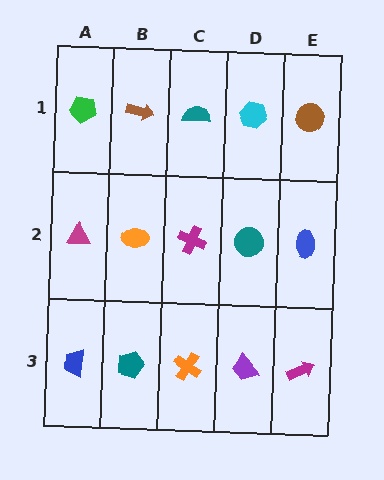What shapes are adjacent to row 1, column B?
An orange ellipse (row 2, column B), a green pentagon (row 1, column A), a teal semicircle (row 1, column C).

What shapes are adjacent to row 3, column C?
A magenta cross (row 2, column C), a teal pentagon (row 3, column B), a purple trapezoid (row 3, column D).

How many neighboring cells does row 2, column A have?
3.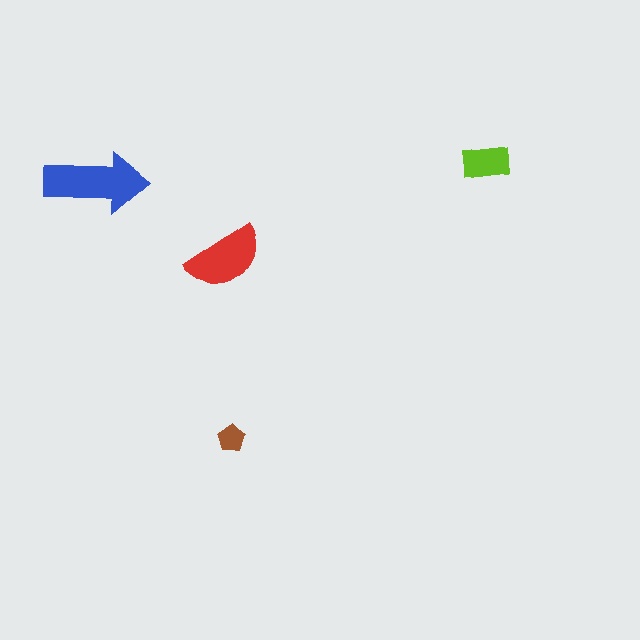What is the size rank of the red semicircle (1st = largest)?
2nd.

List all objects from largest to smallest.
The blue arrow, the red semicircle, the lime rectangle, the brown pentagon.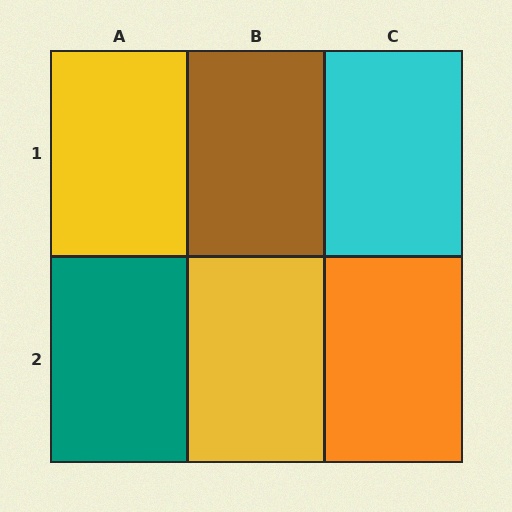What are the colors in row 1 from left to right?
Yellow, brown, cyan.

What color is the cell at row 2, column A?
Teal.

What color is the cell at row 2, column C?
Orange.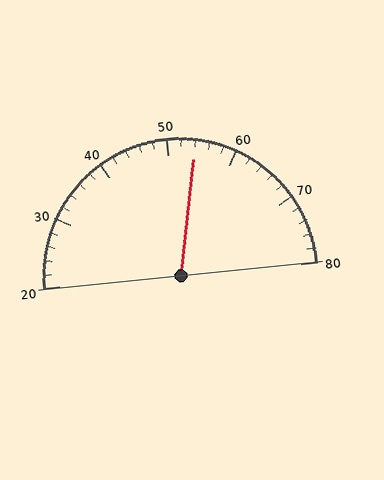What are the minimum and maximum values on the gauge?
The gauge ranges from 20 to 80.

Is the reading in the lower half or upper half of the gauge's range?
The reading is in the upper half of the range (20 to 80).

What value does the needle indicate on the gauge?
The needle indicates approximately 54.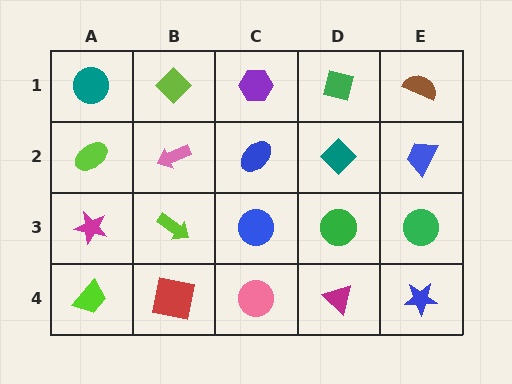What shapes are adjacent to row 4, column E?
A green circle (row 3, column E), a magenta triangle (row 4, column D).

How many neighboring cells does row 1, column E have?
2.